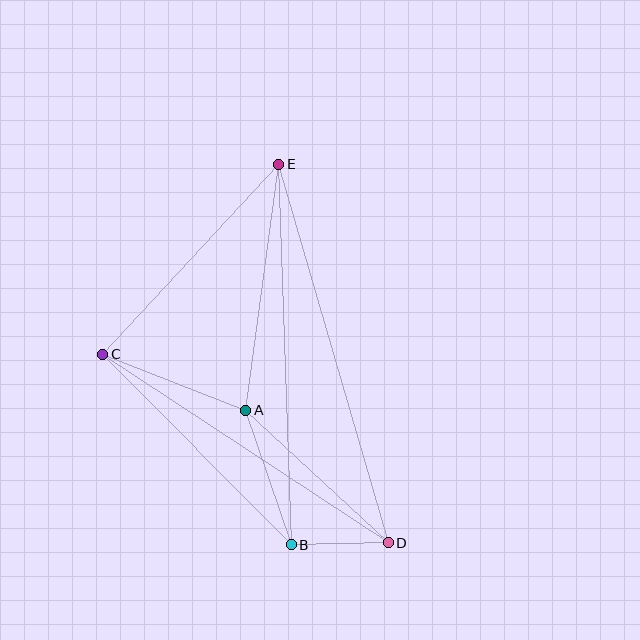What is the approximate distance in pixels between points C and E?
The distance between C and E is approximately 259 pixels.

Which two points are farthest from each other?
Points D and E are farthest from each other.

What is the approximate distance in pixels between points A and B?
The distance between A and B is approximately 142 pixels.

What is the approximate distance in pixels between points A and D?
The distance between A and D is approximately 195 pixels.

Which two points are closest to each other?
Points B and D are closest to each other.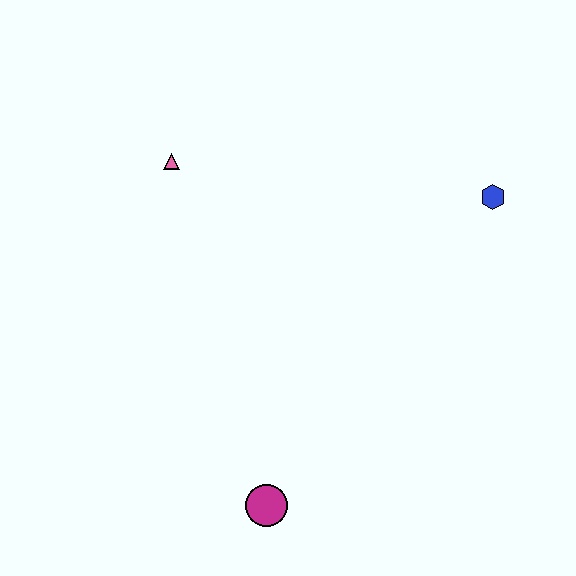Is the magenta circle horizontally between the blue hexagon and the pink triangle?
Yes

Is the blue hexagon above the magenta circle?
Yes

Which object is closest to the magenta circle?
The pink triangle is closest to the magenta circle.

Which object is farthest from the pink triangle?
The magenta circle is farthest from the pink triangle.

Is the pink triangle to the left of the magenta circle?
Yes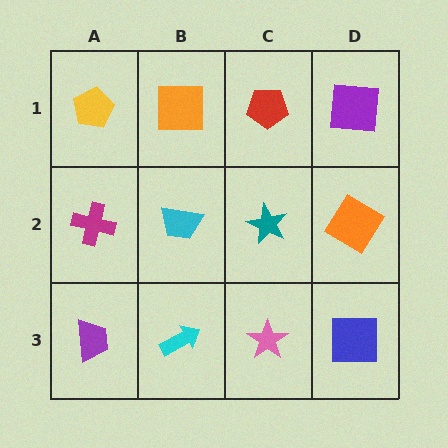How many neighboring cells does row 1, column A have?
2.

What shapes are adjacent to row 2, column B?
An orange square (row 1, column B), a cyan arrow (row 3, column B), a magenta cross (row 2, column A), a teal star (row 2, column C).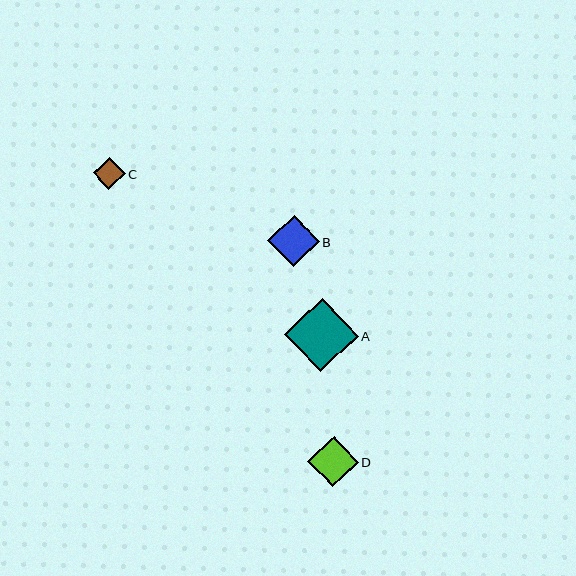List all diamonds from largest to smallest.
From largest to smallest: A, B, D, C.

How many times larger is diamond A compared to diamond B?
Diamond A is approximately 1.4 times the size of diamond B.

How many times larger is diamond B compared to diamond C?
Diamond B is approximately 1.6 times the size of diamond C.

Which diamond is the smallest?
Diamond C is the smallest with a size of approximately 32 pixels.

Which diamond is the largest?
Diamond A is the largest with a size of approximately 73 pixels.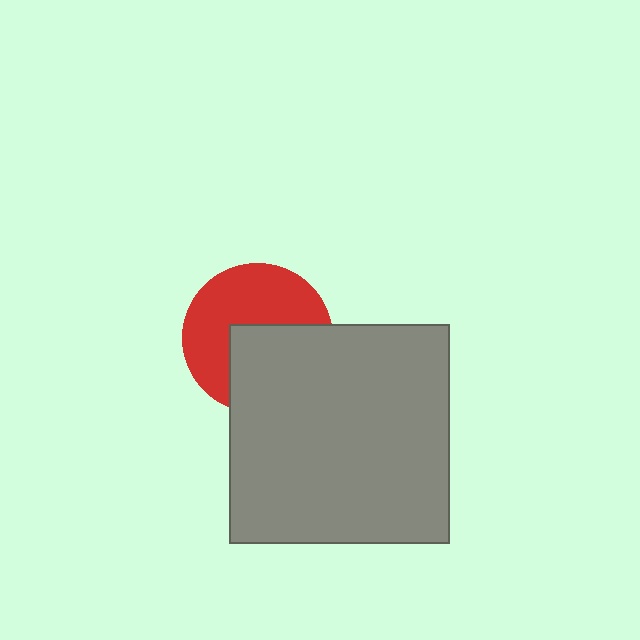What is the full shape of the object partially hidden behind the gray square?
The partially hidden object is a red circle.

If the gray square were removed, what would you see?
You would see the complete red circle.